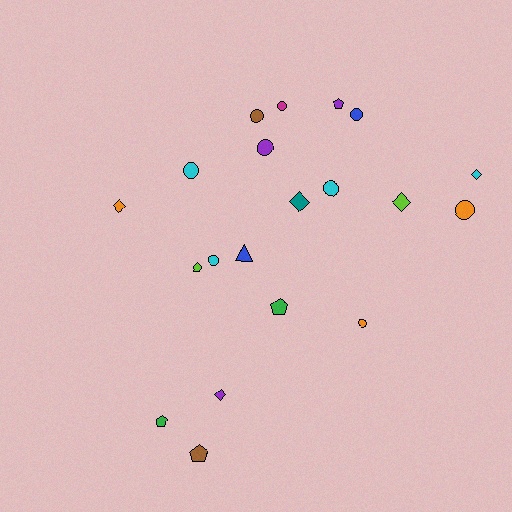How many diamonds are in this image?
There are 5 diamonds.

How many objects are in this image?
There are 20 objects.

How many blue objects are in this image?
There are 2 blue objects.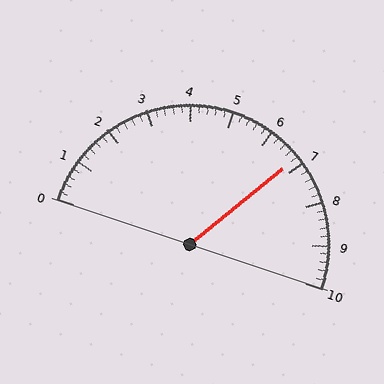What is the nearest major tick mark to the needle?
The nearest major tick mark is 7.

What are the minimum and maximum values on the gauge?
The gauge ranges from 0 to 10.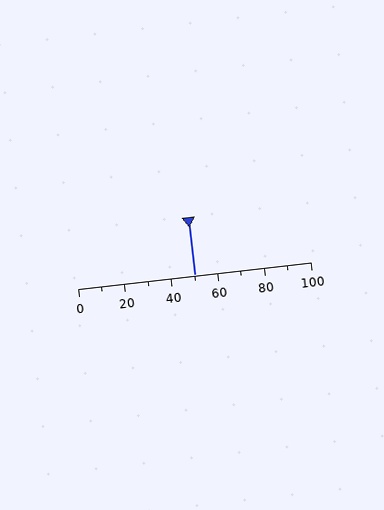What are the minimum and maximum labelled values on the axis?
The axis runs from 0 to 100.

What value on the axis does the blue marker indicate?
The marker indicates approximately 50.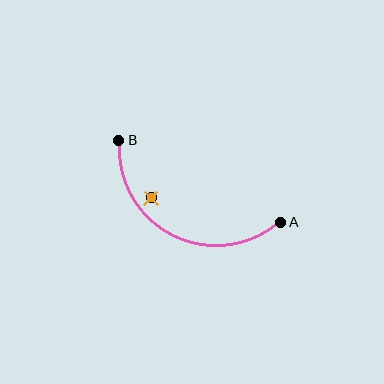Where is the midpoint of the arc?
The arc midpoint is the point on the curve farthest from the straight line joining A and B. It sits below that line.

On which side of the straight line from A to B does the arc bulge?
The arc bulges below the straight line connecting A and B.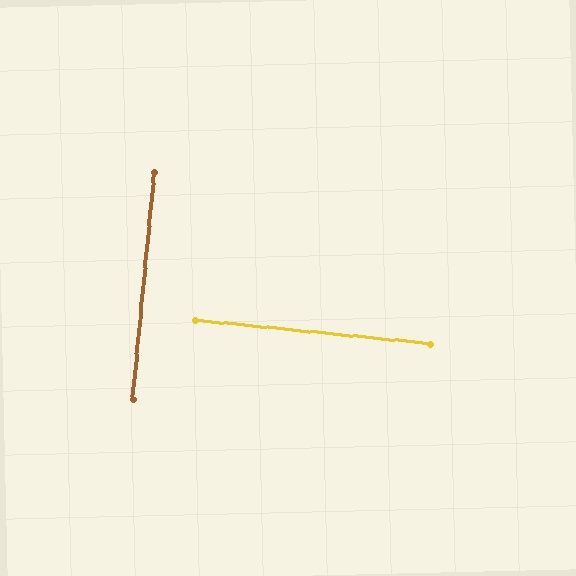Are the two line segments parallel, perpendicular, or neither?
Perpendicular — they meet at approximately 90°.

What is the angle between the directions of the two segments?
Approximately 90 degrees.